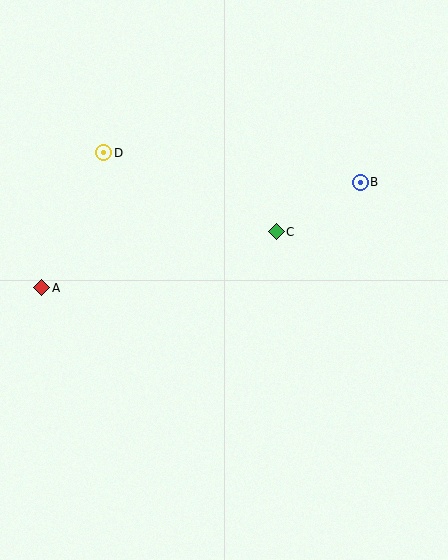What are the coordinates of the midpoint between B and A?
The midpoint between B and A is at (201, 235).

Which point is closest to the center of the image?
Point C at (276, 232) is closest to the center.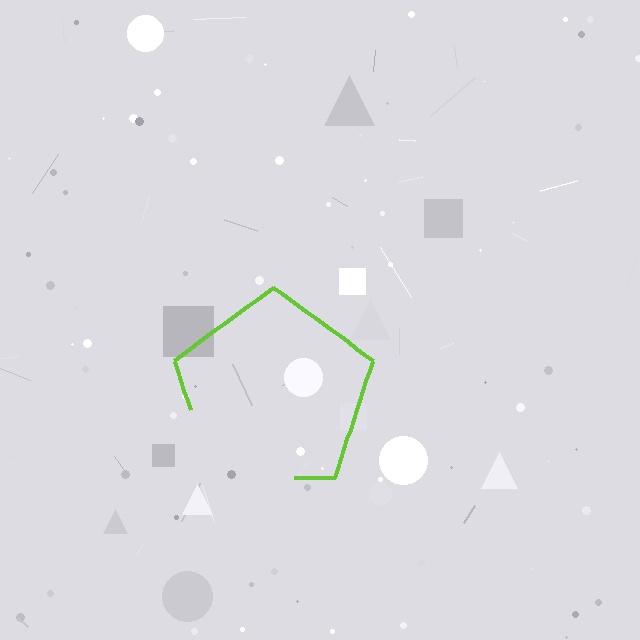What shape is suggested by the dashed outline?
The dashed outline suggests a pentagon.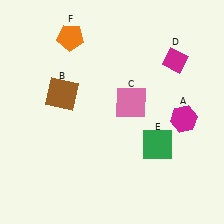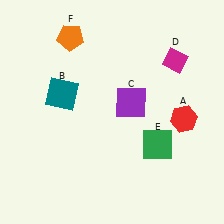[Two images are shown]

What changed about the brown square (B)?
In Image 1, B is brown. In Image 2, it changed to teal.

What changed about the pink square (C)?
In Image 1, C is pink. In Image 2, it changed to purple.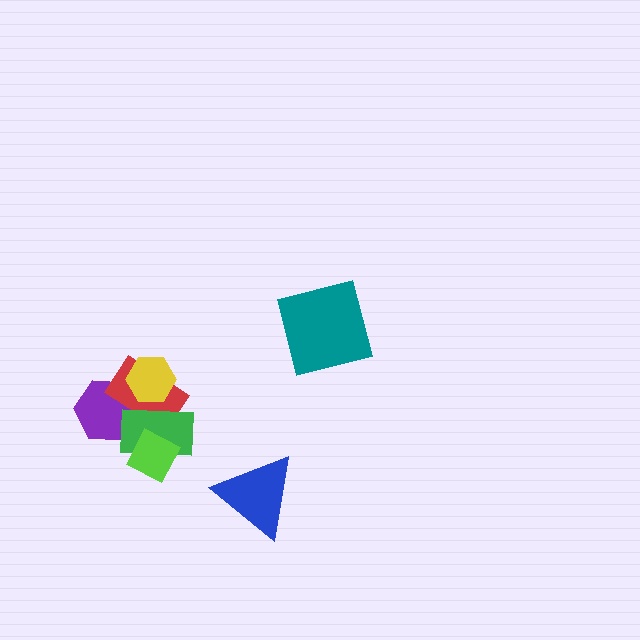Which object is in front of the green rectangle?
The lime diamond is in front of the green rectangle.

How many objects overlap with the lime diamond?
1 object overlaps with the lime diamond.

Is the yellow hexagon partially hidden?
Yes, it is partially covered by another shape.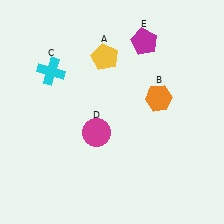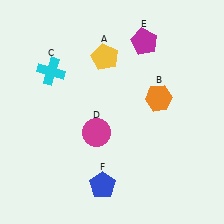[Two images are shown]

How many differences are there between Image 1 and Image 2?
There is 1 difference between the two images.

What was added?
A blue pentagon (F) was added in Image 2.